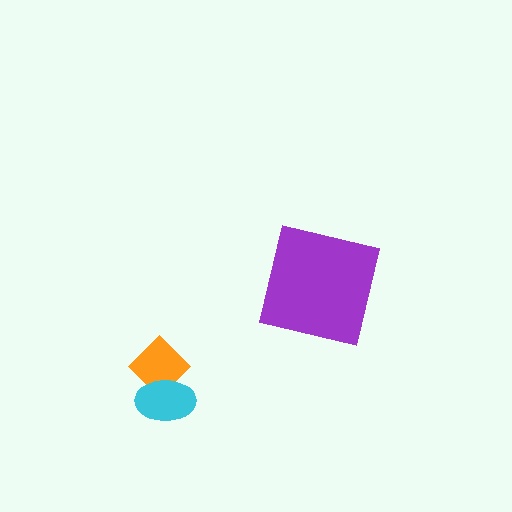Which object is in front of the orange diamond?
The cyan ellipse is in front of the orange diamond.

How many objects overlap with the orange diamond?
1 object overlaps with the orange diamond.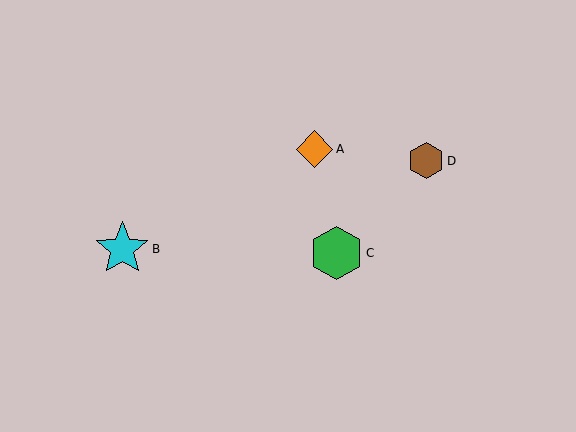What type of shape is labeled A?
Shape A is an orange diamond.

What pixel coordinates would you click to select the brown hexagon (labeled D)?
Click at (426, 161) to select the brown hexagon D.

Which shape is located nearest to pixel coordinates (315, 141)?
The orange diamond (labeled A) at (315, 149) is nearest to that location.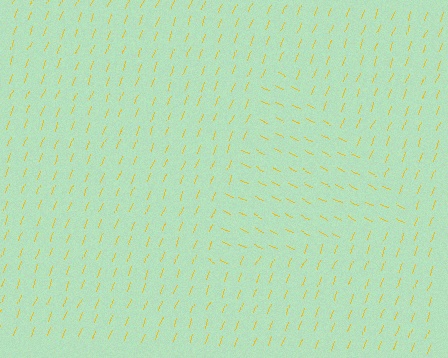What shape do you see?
I see a triangle.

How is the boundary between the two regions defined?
The boundary is defined purely by a change in line orientation (approximately 84 degrees difference). All lines are the same color and thickness.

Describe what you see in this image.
The image is filled with small yellow line segments. A triangle region in the image has lines oriented differently from the surrounding lines, creating a visible texture boundary.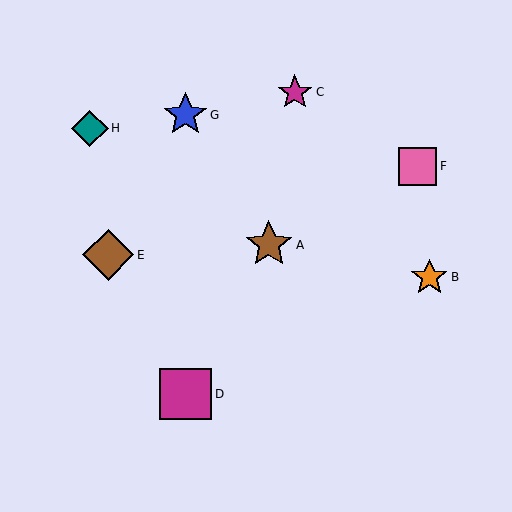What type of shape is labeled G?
Shape G is a blue star.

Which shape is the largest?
The magenta square (labeled D) is the largest.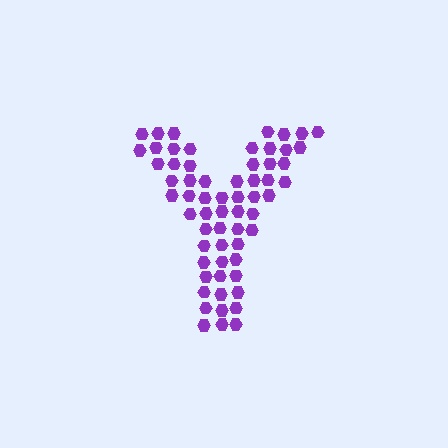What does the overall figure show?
The overall figure shows the letter Y.